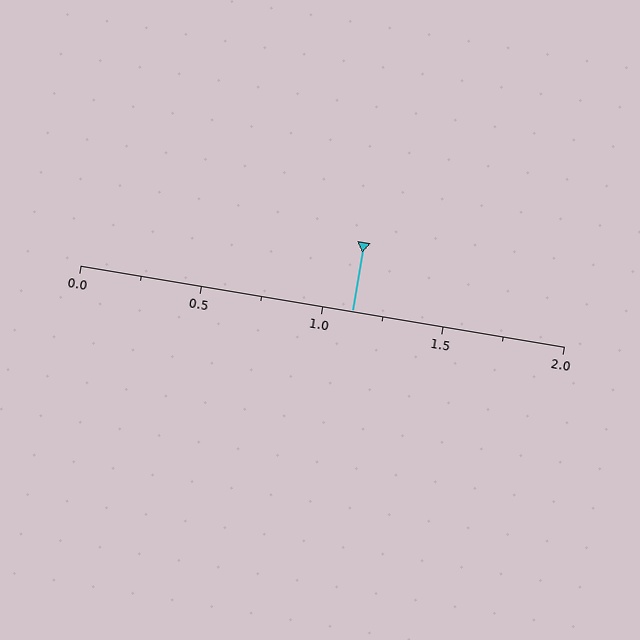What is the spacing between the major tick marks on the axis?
The major ticks are spaced 0.5 apart.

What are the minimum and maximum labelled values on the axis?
The axis runs from 0.0 to 2.0.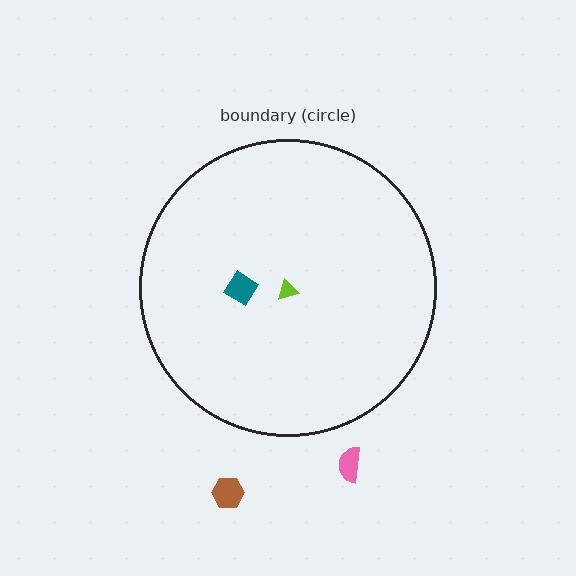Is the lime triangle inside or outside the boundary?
Inside.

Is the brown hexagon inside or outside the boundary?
Outside.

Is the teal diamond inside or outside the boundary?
Inside.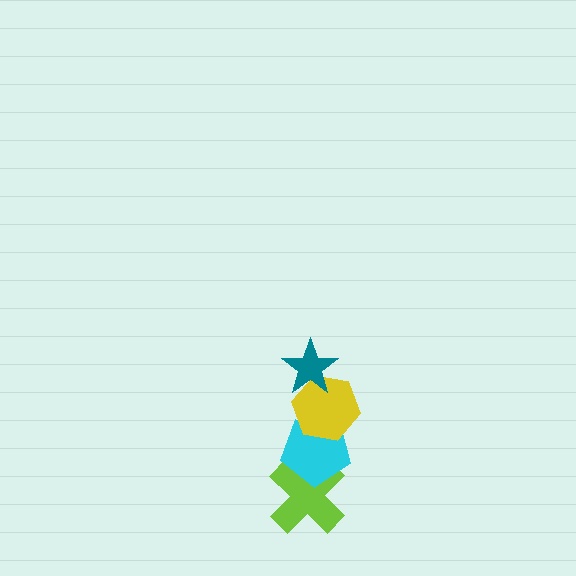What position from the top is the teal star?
The teal star is 1st from the top.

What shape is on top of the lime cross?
The cyan pentagon is on top of the lime cross.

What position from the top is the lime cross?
The lime cross is 4th from the top.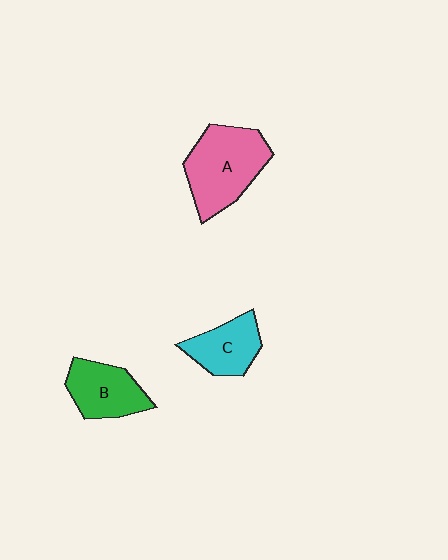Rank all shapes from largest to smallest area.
From largest to smallest: A (pink), B (green), C (cyan).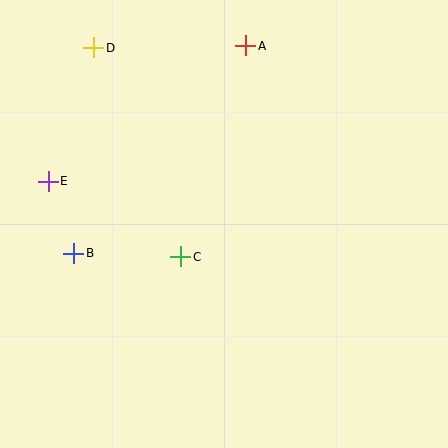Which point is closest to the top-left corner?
Point D is closest to the top-left corner.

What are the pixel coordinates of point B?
Point B is at (74, 253).